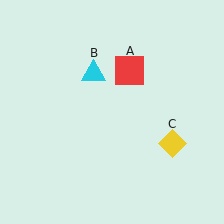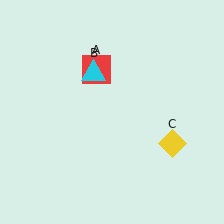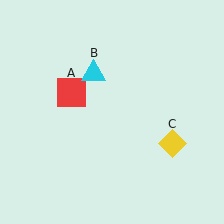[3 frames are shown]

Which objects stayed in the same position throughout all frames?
Cyan triangle (object B) and yellow diamond (object C) remained stationary.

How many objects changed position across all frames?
1 object changed position: red square (object A).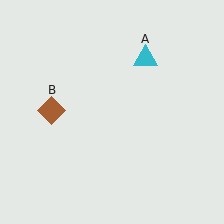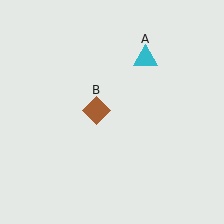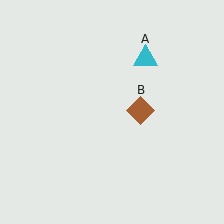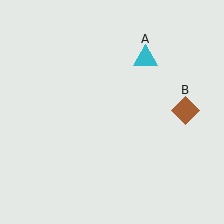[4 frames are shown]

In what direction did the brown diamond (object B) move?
The brown diamond (object B) moved right.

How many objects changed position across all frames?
1 object changed position: brown diamond (object B).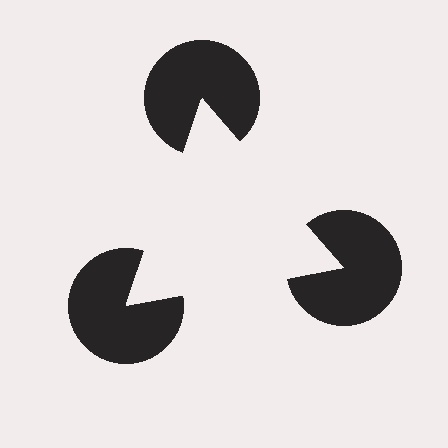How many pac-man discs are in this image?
There are 3 — one at each vertex of the illusory triangle.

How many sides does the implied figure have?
3 sides.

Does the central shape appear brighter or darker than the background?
It typically appears slightly brighter than the background, even though no actual brightness change is drawn.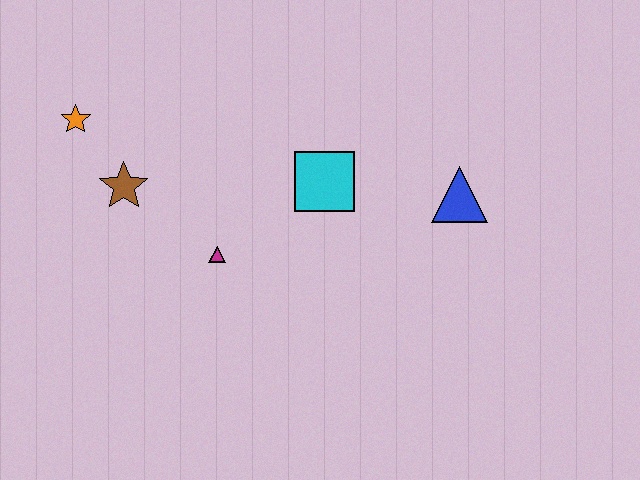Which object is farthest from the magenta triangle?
The blue triangle is farthest from the magenta triangle.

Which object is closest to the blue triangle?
The cyan square is closest to the blue triangle.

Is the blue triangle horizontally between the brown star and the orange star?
No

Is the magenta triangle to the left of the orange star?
No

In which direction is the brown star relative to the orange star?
The brown star is below the orange star.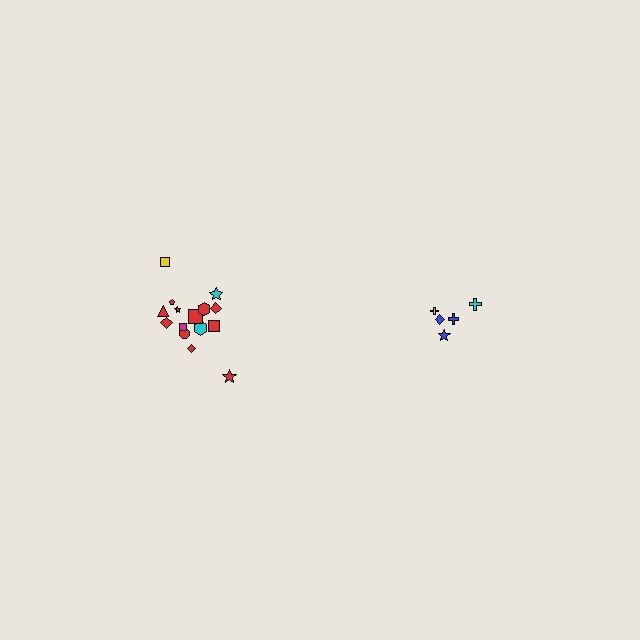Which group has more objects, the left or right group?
The left group.